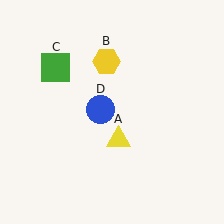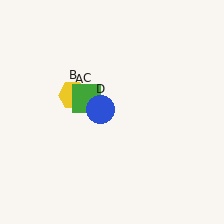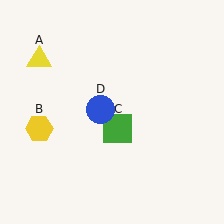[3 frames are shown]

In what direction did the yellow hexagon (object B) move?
The yellow hexagon (object B) moved down and to the left.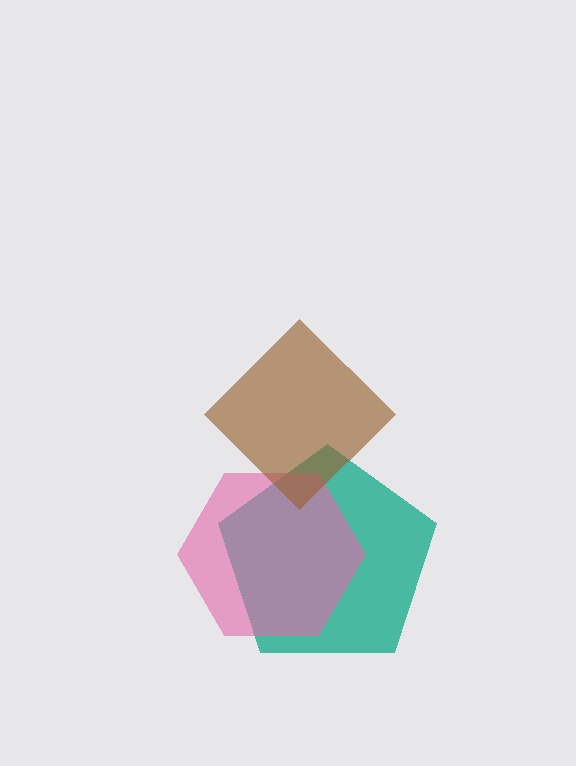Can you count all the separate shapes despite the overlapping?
Yes, there are 3 separate shapes.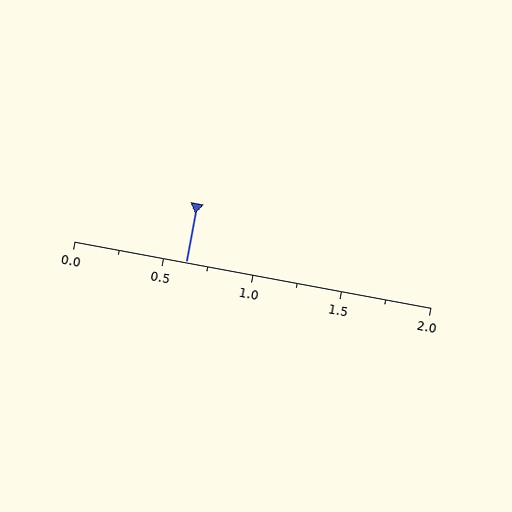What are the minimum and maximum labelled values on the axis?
The axis runs from 0.0 to 2.0.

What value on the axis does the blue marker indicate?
The marker indicates approximately 0.62.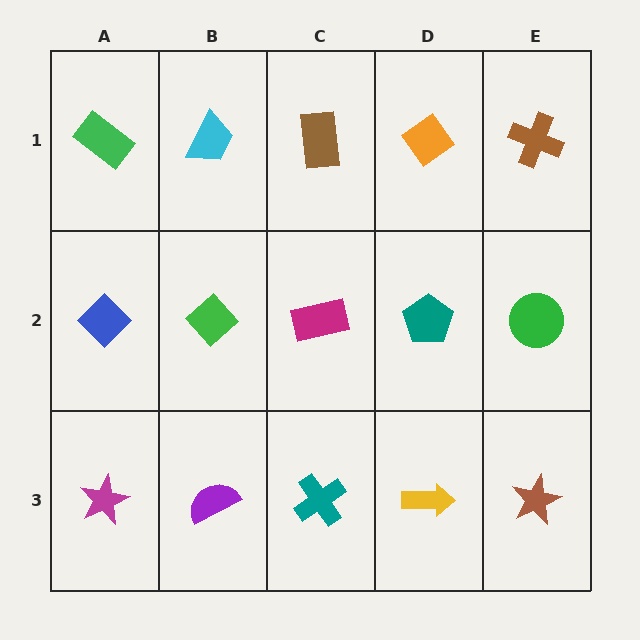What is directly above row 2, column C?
A brown rectangle.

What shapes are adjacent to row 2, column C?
A brown rectangle (row 1, column C), a teal cross (row 3, column C), a green diamond (row 2, column B), a teal pentagon (row 2, column D).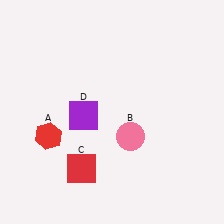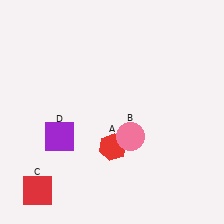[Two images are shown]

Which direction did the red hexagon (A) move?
The red hexagon (A) moved right.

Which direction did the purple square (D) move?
The purple square (D) moved left.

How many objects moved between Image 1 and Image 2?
3 objects moved between the two images.